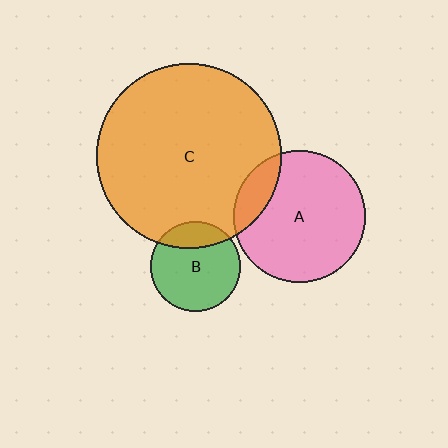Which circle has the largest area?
Circle C (orange).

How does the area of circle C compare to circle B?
Approximately 4.2 times.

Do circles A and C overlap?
Yes.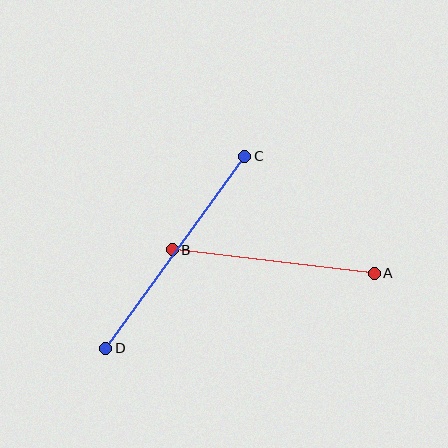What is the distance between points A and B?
The distance is approximately 204 pixels.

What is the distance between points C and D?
The distance is approximately 237 pixels.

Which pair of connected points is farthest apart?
Points C and D are farthest apart.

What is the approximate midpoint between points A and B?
The midpoint is at approximately (273, 262) pixels.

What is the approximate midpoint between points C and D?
The midpoint is at approximately (175, 252) pixels.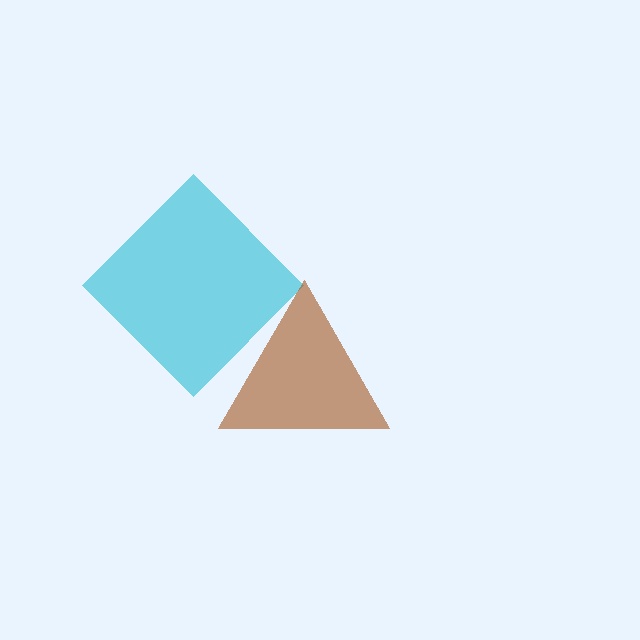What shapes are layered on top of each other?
The layered shapes are: a cyan diamond, a brown triangle.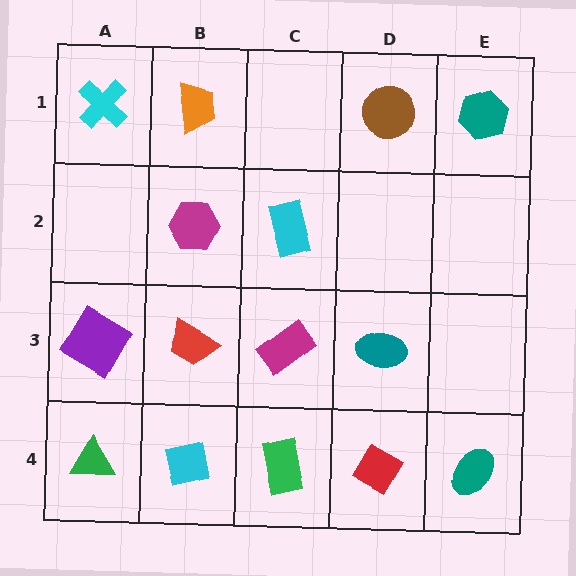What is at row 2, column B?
A magenta hexagon.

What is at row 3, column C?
A magenta rectangle.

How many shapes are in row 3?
4 shapes.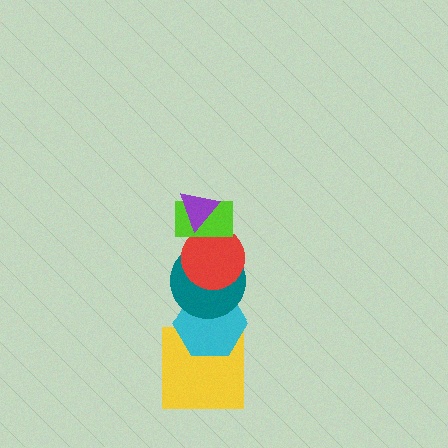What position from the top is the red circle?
The red circle is 3rd from the top.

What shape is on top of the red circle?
The lime rectangle is on top of the red circle.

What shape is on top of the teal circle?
The red circle is on top of the teal circle.